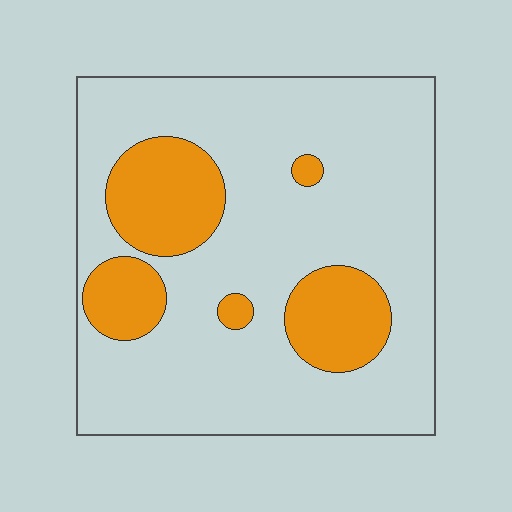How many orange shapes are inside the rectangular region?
5.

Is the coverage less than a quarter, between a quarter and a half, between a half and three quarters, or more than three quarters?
Less than a quarter.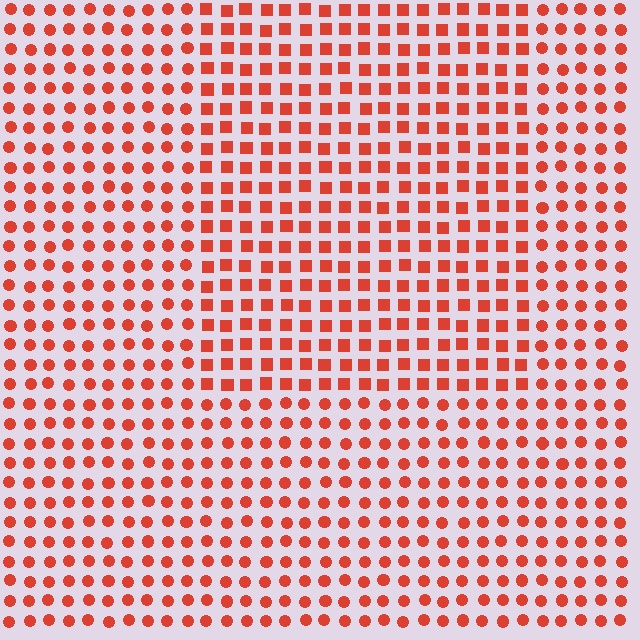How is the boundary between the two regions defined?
The boundary is defined by a change in element shape: squares inside vs. circles outside. All elements share the same color and spacing.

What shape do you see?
I see a rectangle.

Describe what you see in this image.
The image is filled with small red elements arranged in a uniform grid. A rectangle-shaped region contains squares, while the surrounding area contains circles. The boundary is defined purely by the change in element shape.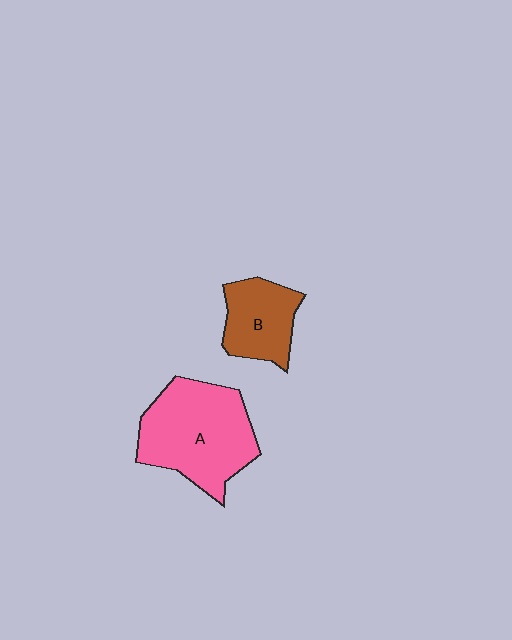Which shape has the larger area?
Shape A (pink).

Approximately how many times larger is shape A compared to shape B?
Approximately 1.8 times.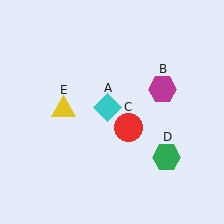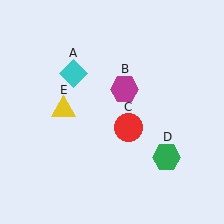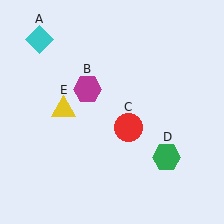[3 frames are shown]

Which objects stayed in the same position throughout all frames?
Red circle (object C) and green hexagon (object D) and yellow triangle (object E) remained stationary.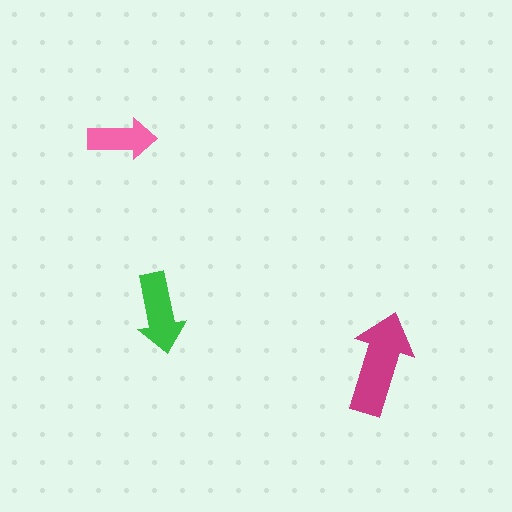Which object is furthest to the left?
The pink arrow is leftmost.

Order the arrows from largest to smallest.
the magenta one, the green one, the pink one.